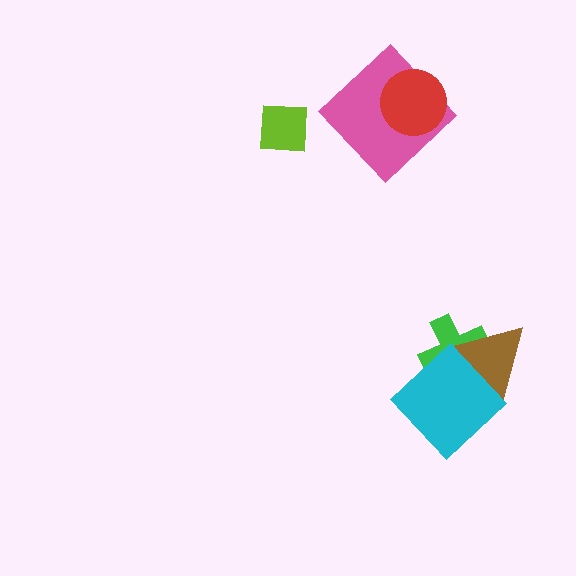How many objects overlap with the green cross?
2 objects overlap with the green cross.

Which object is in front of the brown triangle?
The cyan diamond is in front of the brown triangle.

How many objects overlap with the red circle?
1 object overlaps with the red circle.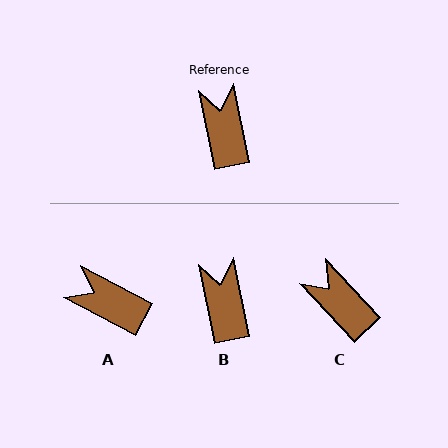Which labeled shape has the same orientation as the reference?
B.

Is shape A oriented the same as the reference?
No, it is off by about 50 degrees.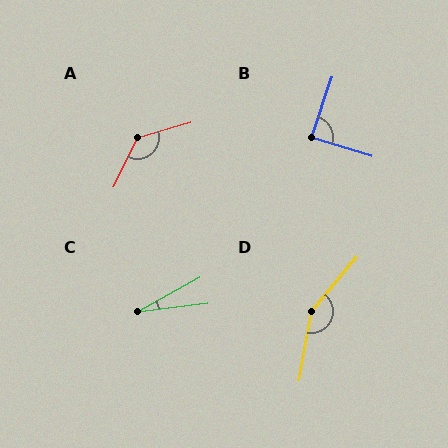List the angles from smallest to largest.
C (22°), B (88°), A (132°), D (150°).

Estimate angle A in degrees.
Approximately 132 degrees.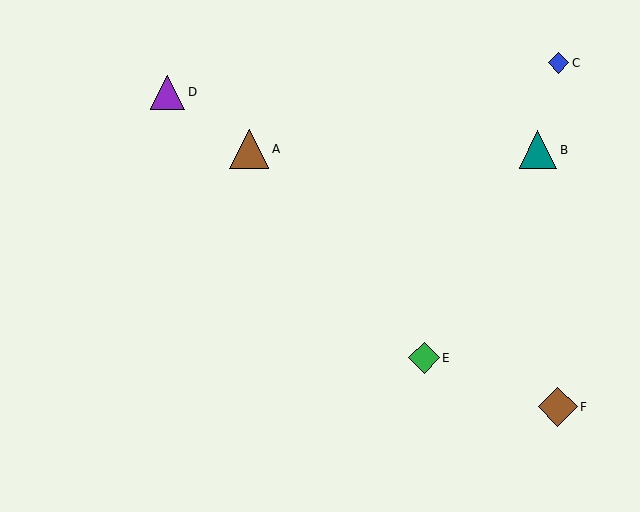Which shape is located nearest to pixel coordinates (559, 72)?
The blue diamond (labeled C) at (558, 63) is nearest to that location.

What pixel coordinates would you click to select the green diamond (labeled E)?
Click at (424, 358) to select the green diamond E.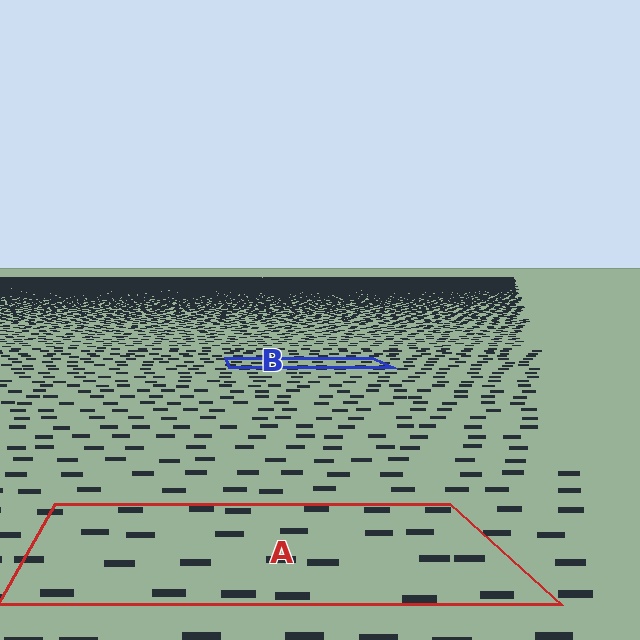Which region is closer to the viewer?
Region A is closer. The texture elements there are larger and more spread out.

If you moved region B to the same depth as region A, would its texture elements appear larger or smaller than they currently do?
They would appear larger. At a closer depth, the same texture elements are projected at a bigger on-screen size.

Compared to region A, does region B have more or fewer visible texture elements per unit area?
Region B has more texture elements per unit area — they are packed more densely because it is farther away.